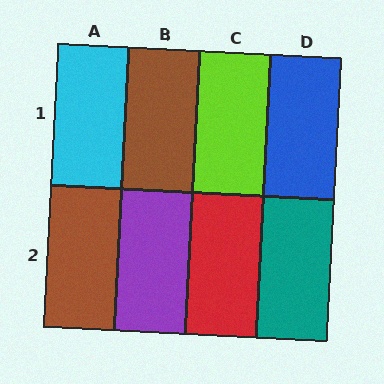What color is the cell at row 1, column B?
Brown.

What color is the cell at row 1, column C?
Lime.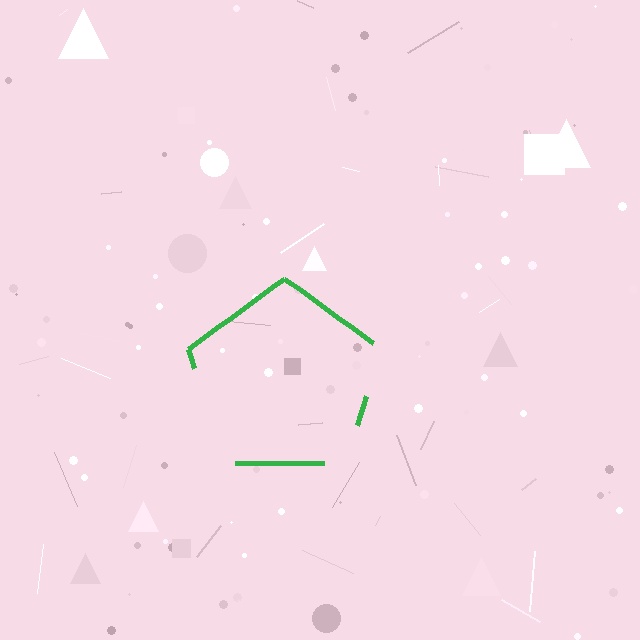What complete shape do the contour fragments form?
The contour fragments form a pentagon.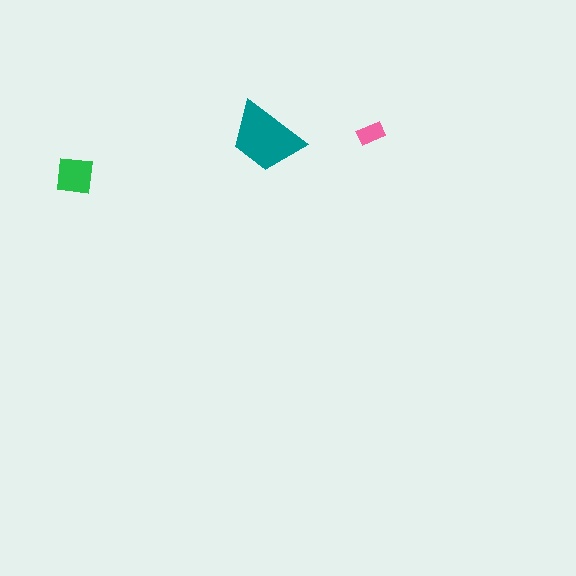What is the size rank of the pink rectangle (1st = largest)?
3rd.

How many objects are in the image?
There are 3 objects in the image.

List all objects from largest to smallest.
The teal trapezoid, the green square, the pink rectangle.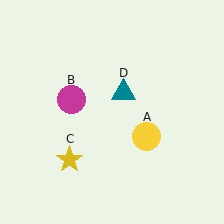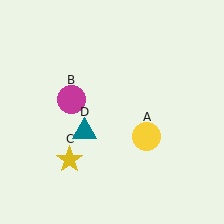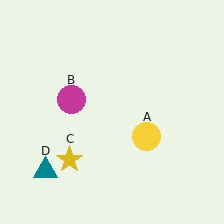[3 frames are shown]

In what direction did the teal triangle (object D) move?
The teal triangle (object D) moved down and to the left.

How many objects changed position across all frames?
1 object changed position: teal triangle (object D).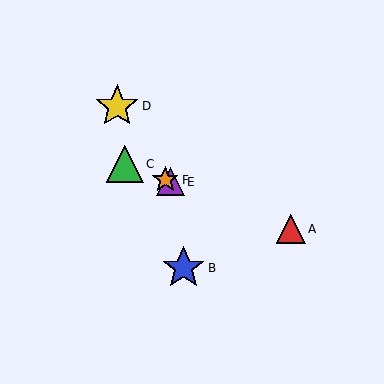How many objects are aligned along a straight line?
4 objects (A, C, E, F) are aligned along a straight line.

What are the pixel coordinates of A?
Object A is at (291, 229).